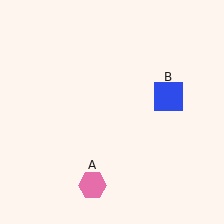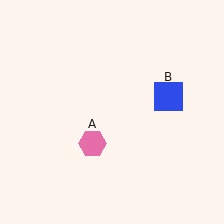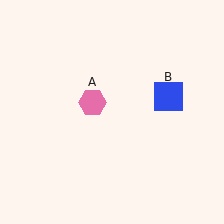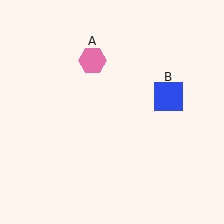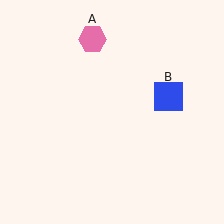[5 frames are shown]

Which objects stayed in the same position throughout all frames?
Blue square (object B) remained stationary.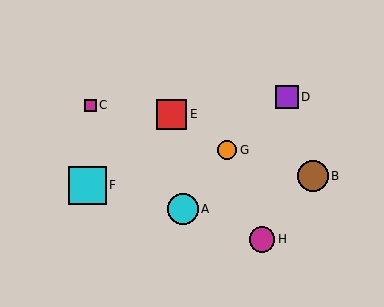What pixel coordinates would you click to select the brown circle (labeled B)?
Click at (313, 176) to select the brown circle B.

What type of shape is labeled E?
Shape E is a red square.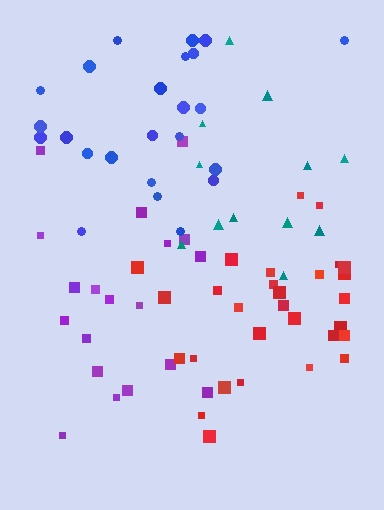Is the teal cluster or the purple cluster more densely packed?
Purple.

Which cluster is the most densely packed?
Blue.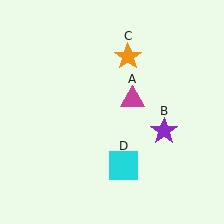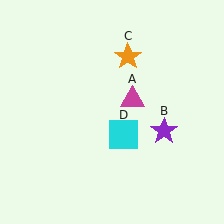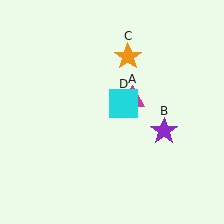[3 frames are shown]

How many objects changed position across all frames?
1 object changed position: cyan square (object D).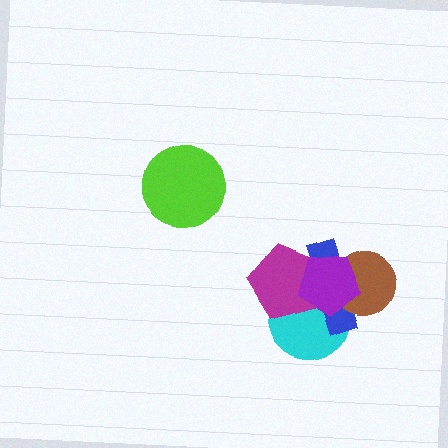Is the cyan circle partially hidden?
Yes, it is partially covered by another shape.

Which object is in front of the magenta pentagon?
The purple pentagon is in front of the magenta pentagon.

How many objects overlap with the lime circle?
0 objects overlap with the lime circle.